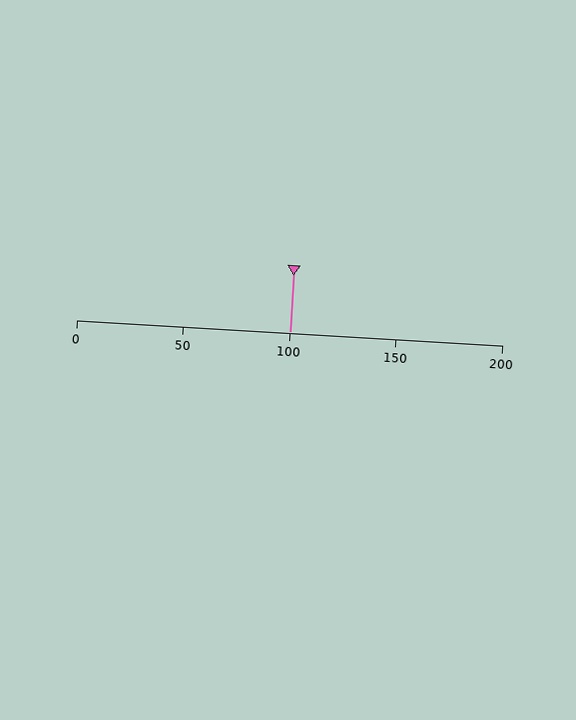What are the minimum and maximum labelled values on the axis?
The axis runs from 0 to 200.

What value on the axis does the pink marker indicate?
The marker indicates approximately 100.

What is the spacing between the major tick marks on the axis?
The major ticks are spaced 50 apart.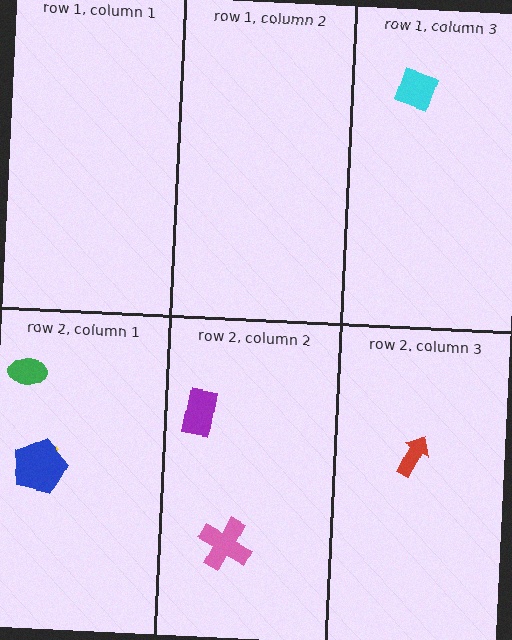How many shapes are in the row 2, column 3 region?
1.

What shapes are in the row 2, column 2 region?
The purple rectangle, the pink cross.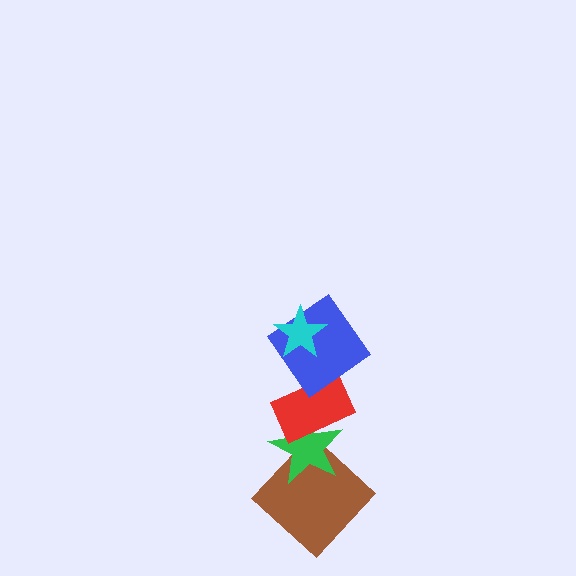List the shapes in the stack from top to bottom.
From top to bottom: the cyan star, the blue diamond, the red rectangle, the green star, the brown diamond.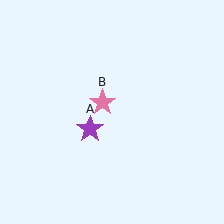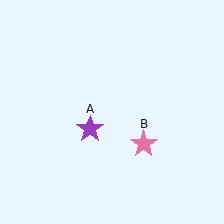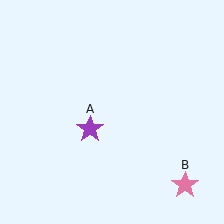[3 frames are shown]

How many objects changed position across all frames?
1 object changed position: pink star (object B).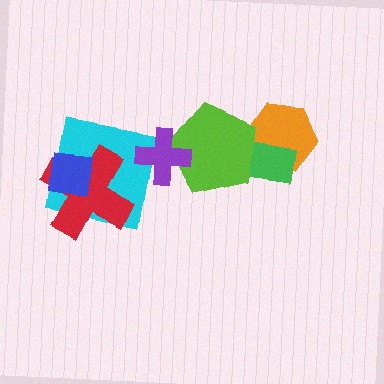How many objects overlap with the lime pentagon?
3 objects overlap with the lime pentagon.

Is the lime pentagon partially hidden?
Yes, it is partially covered by another shape.